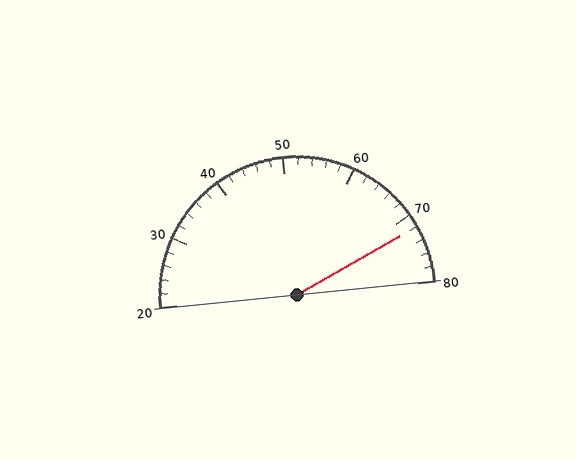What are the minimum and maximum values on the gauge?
The gauge ranges from 20 to 80.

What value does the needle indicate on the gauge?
The needle indicates approximately 72.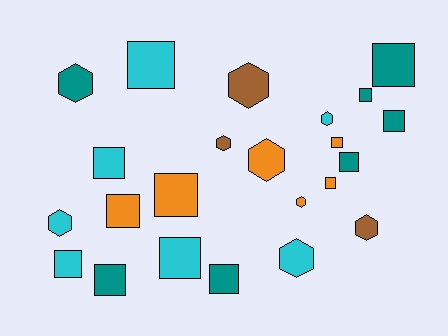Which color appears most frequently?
Cyan, with 7 objects.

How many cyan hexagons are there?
There are 3 cyan hexagons.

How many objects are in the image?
There are 23 objects.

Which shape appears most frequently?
Square, with 14 objects.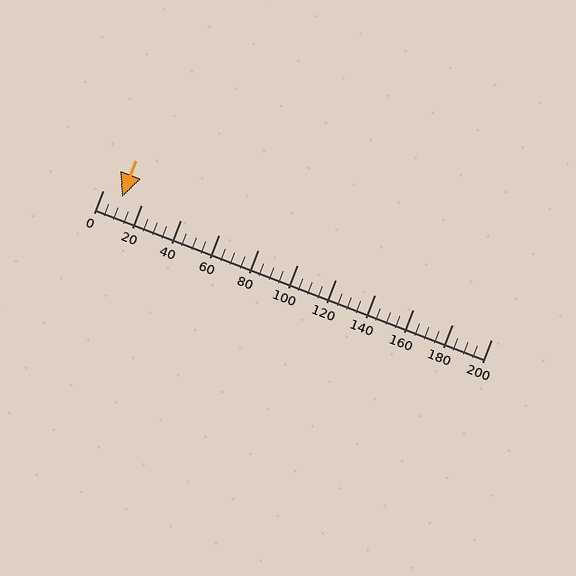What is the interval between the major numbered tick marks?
The major tick marks are spaced 20 units apart.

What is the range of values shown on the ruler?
The ruler shows values from 0 to 200.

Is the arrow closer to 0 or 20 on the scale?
The arrow is closer to 20.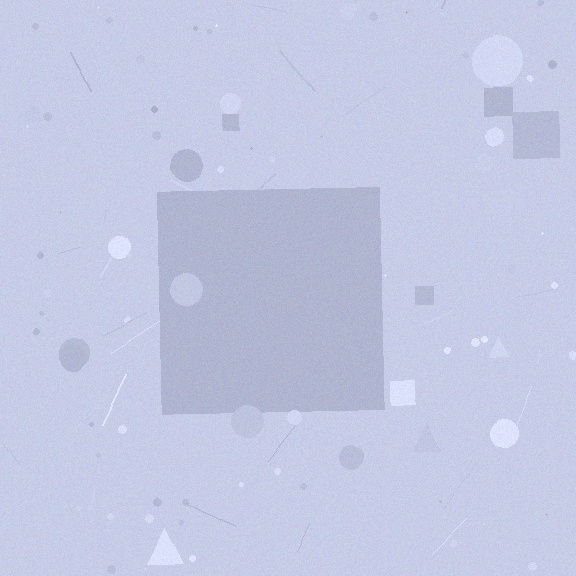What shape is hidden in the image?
A square is hidden in the image.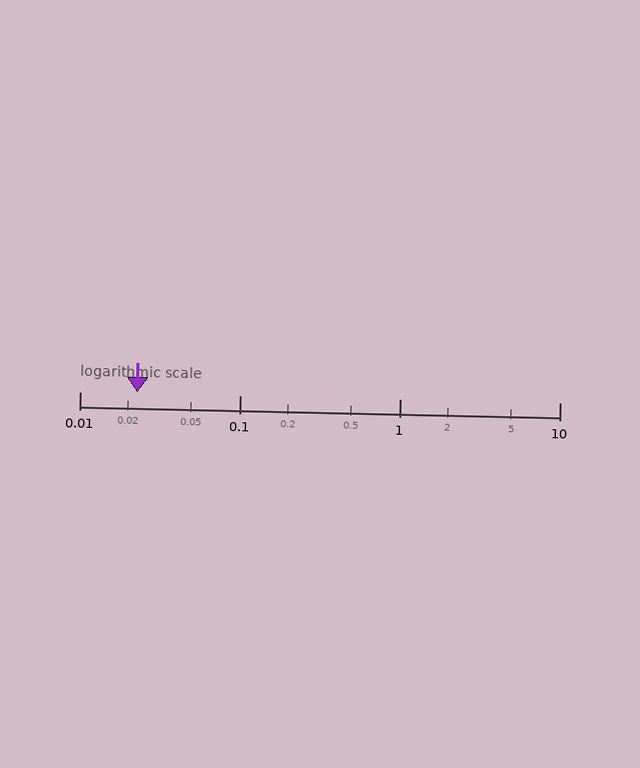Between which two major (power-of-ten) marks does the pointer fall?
The pointer is between 0.01 and 0.1.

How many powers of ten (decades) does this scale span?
The scale spans 3 decades, from 0.01 to 10.